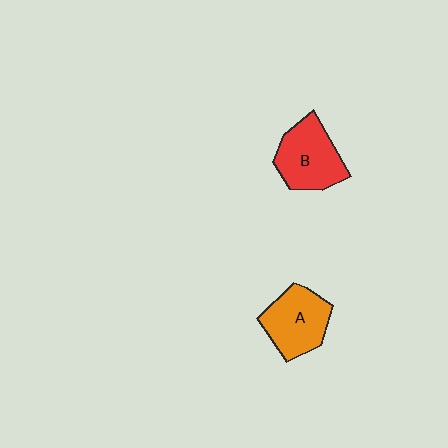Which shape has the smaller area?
Shape A (orange).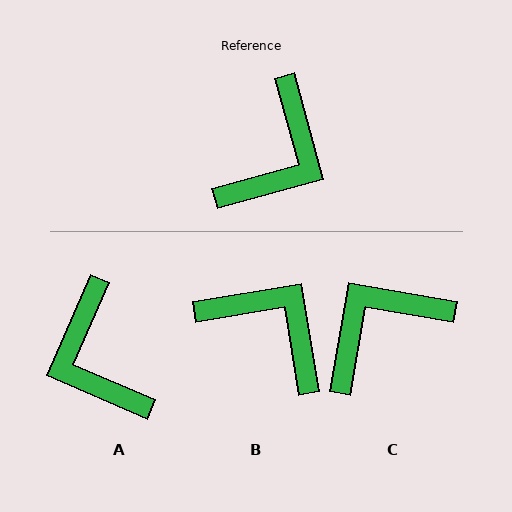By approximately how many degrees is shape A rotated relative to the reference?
Approximately 129 degrees clockwise.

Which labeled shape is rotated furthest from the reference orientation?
C, about 155 degrees away.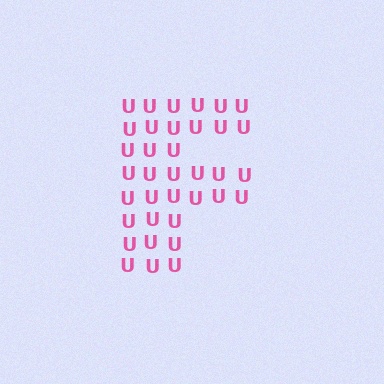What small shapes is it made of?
It is made of small letter U's.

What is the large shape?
The large shape is the letter F.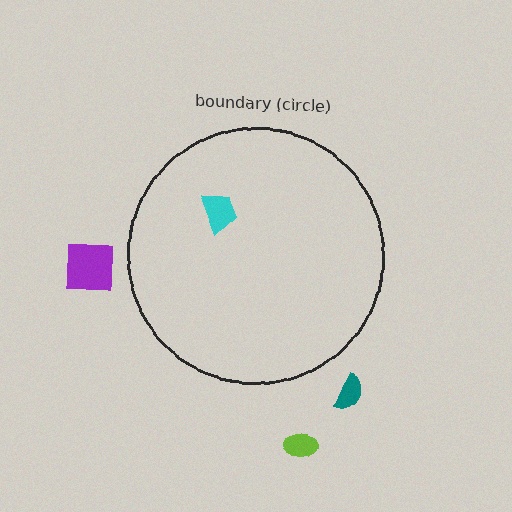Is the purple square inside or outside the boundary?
Outside.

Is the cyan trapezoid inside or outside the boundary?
Inside.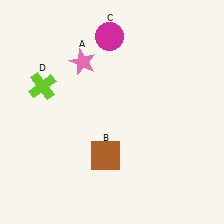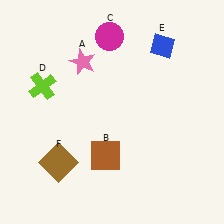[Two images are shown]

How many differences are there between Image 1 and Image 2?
There are 2 differences between the two images.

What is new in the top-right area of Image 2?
A blue diamond (E) was added in the top-right area of Image 2.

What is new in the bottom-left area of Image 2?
A brown square (F) was added in the bottom-left area of Image 2.